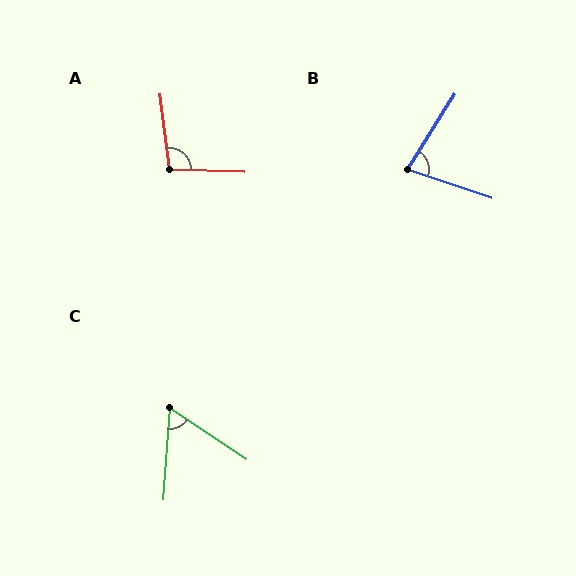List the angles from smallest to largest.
C (60°), B (77°), A (99°).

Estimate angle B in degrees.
Approximately 77 degrees.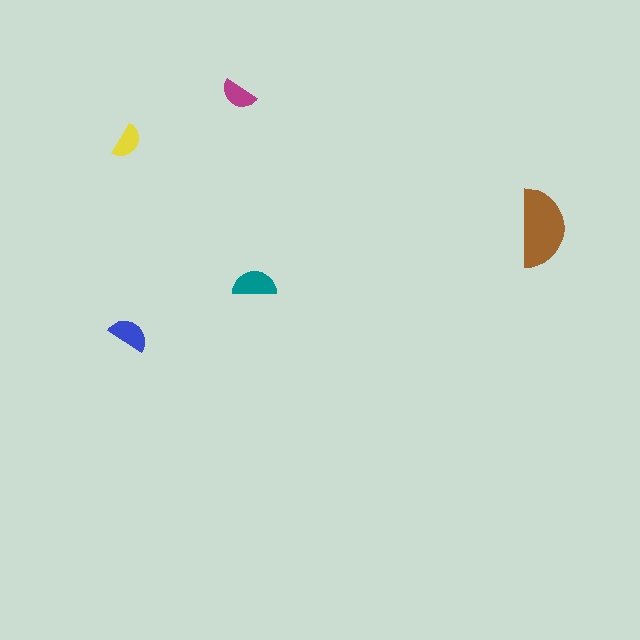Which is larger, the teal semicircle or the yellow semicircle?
The teal one.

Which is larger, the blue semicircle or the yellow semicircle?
The blue one.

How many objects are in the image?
There are 5 objects in the image.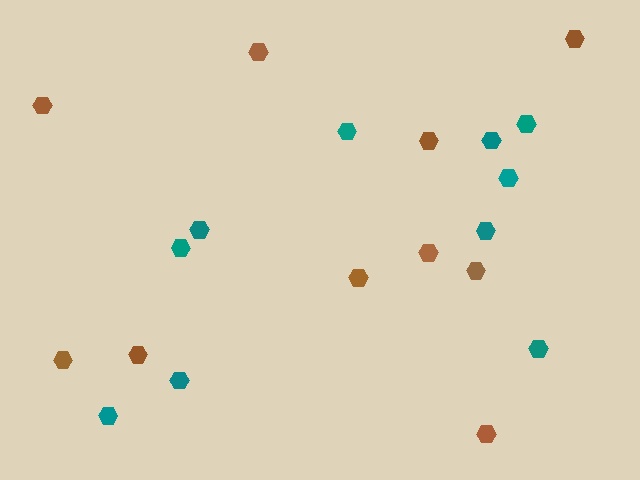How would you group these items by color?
There are 2 groups: one group of brown hexagons (10) and one group of teal hexagons (10).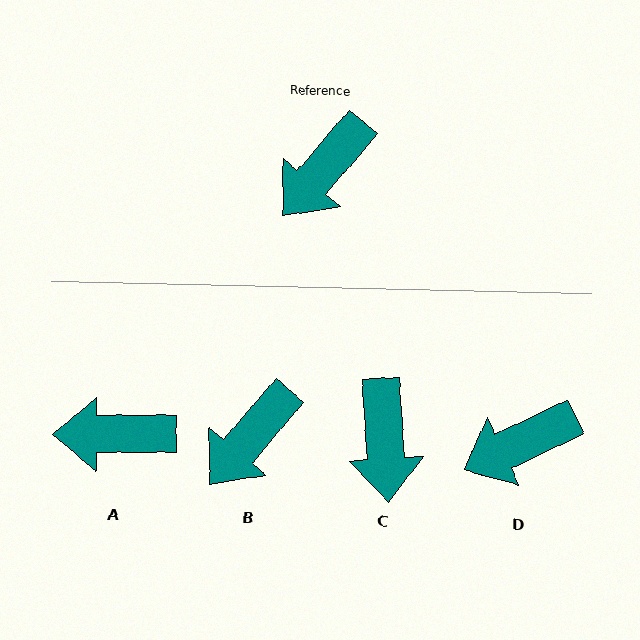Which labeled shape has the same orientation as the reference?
B.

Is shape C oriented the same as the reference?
No, it is off by about 44 degrees.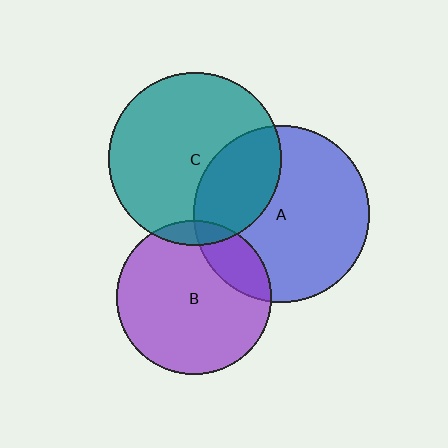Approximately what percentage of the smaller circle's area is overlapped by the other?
Approximately 10%.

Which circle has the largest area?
Circle A (blue).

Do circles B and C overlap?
Yes.